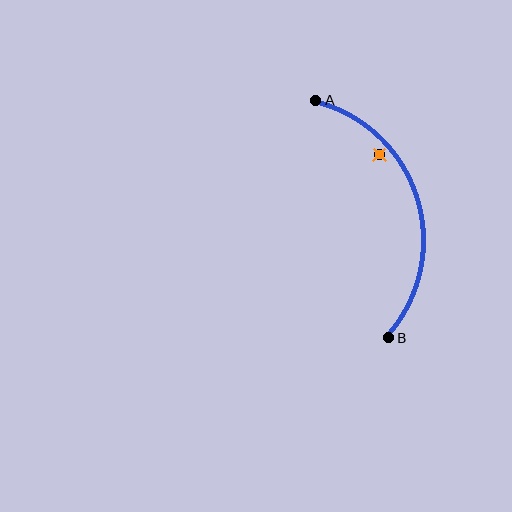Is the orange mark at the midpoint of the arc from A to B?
No — the orange mark does not lie on the arc at all. It sits slightly inside the curve.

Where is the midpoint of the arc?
The arc midpoint is the point on the curve farthest from the straight line joining A and B. It sits to the right of that line.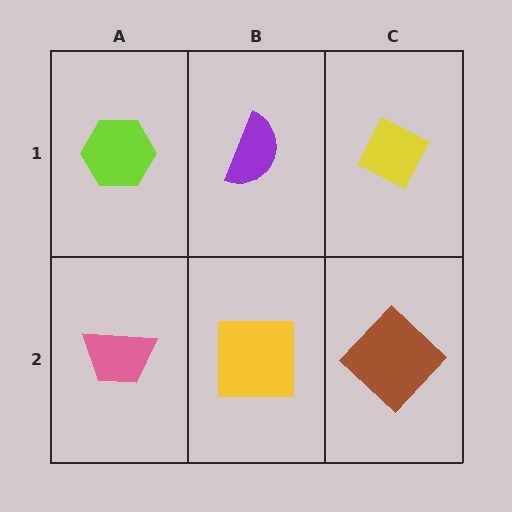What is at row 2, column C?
A brown diamond.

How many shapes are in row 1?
3 shapes.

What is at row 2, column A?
A pink trapezoid.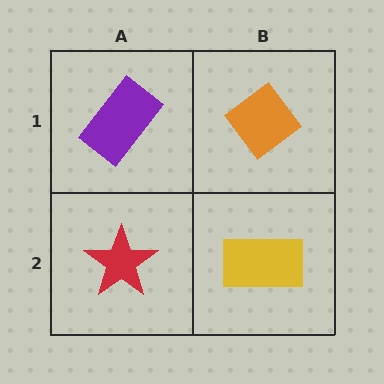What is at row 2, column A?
A red star.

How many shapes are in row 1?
2 shapes.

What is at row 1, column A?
A purple rectangle.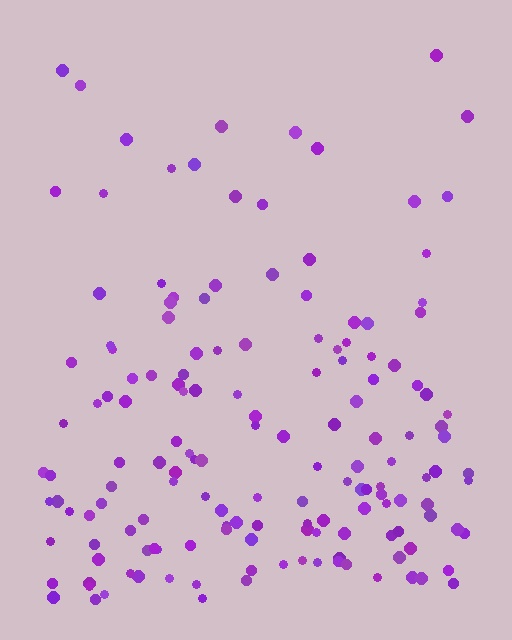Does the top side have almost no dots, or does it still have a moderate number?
Still a moderate number, just noticeably fewer than the bottom.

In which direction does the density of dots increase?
From top to bottom, with the bottom side densest.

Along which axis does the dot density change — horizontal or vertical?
Vertical.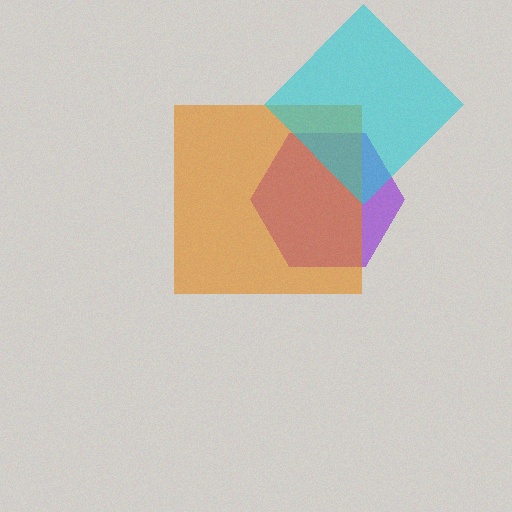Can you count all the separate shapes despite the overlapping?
Yes, there are 3 separate shapes.